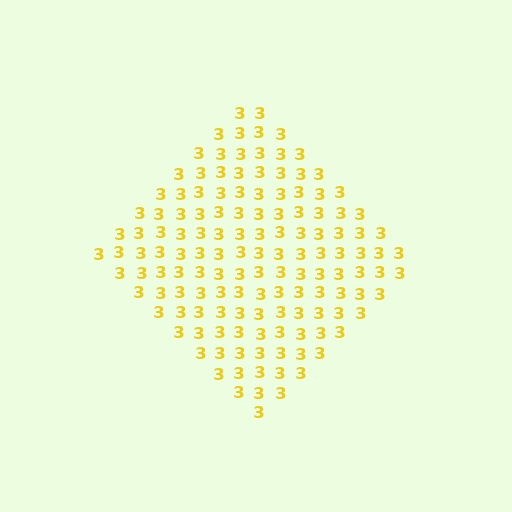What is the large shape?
The large shape is a diamond.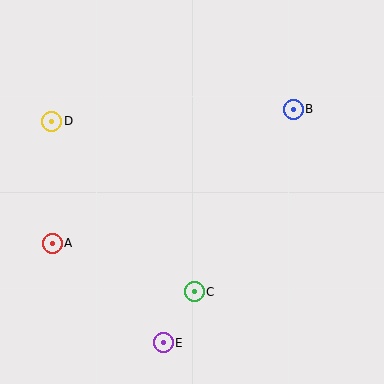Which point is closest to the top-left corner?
Point D is closest to the top-left corner.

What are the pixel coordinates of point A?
Point A is at (52, 243).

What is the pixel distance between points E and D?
The distance between E and D is 248 pixels.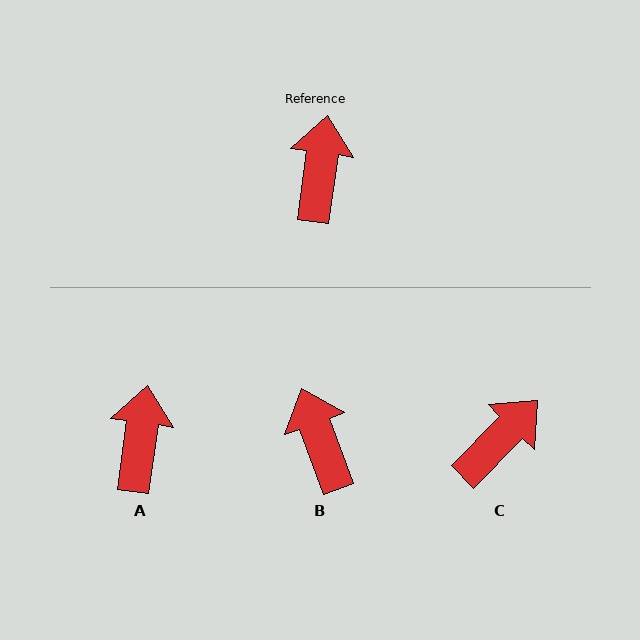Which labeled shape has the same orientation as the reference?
A.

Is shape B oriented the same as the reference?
No, it is off by about 28 degrees.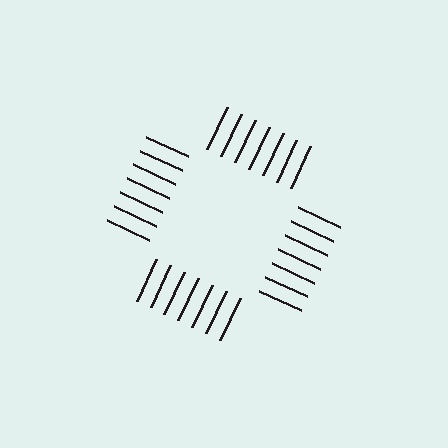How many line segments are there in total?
28 — 7 along each of the 4 edges.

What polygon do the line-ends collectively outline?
An illusory square — the line segments terminate on its edges but no continuous stroke is drawn.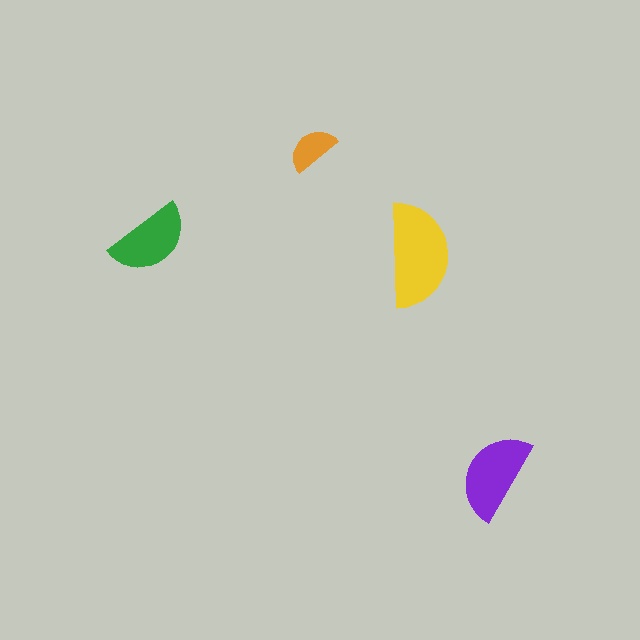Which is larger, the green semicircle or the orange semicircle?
The green one.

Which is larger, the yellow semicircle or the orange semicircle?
The yellow one.